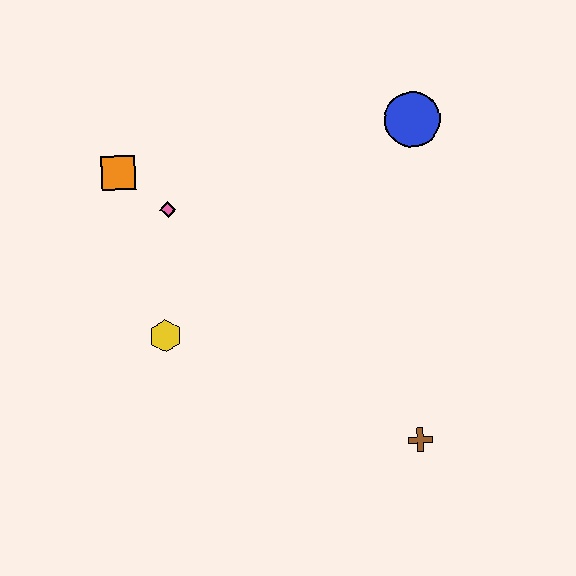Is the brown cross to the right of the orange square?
Yes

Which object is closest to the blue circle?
The pink diamond is closest to the blue circle.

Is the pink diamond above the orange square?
No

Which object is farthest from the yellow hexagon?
The blue circle is farthest from the yellow hexagon.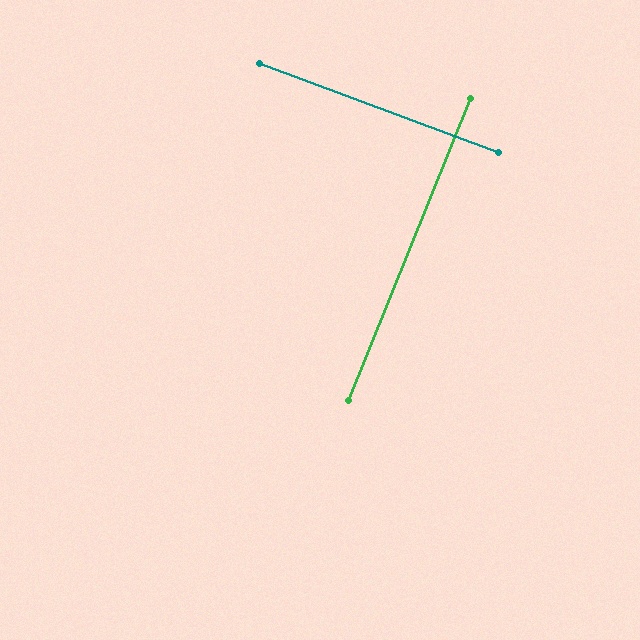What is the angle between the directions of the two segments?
Approximately 88 degrees.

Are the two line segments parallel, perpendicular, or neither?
Perpendicular — they meet at approximately 88°.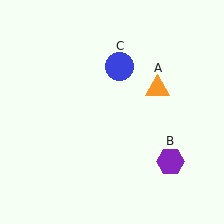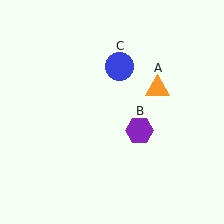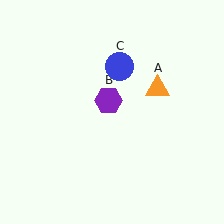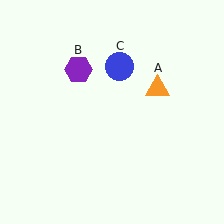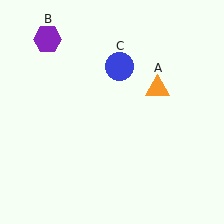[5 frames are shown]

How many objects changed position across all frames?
1 object changed position: purple hexagon (object B).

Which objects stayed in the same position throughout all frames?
Orange triangle (object A) and blue circle (object C) remained stationary.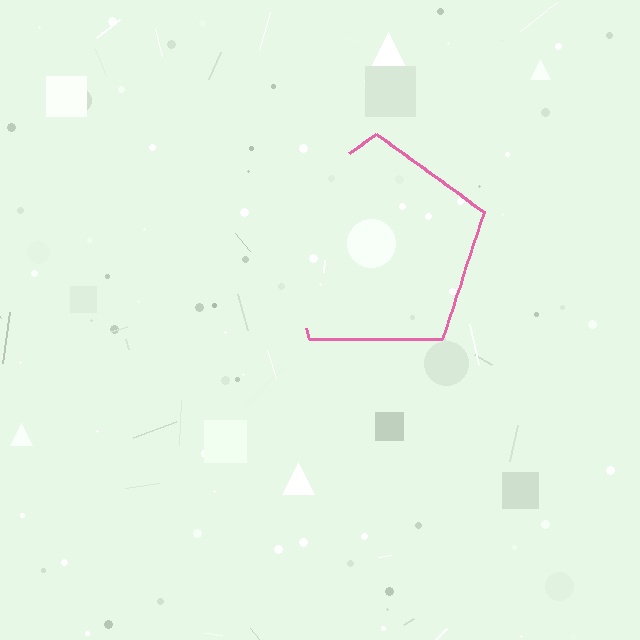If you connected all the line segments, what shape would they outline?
They would outline a pentagon.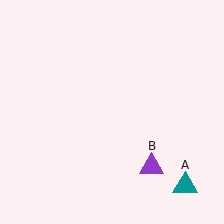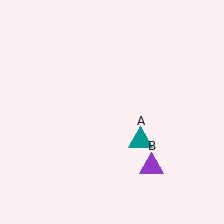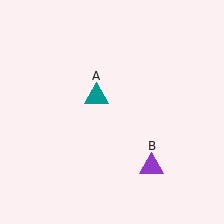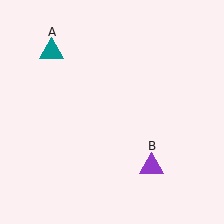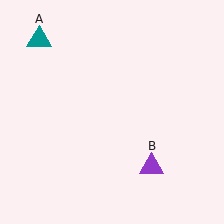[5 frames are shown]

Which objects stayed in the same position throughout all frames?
Purple triangle (object B) remained stationary.